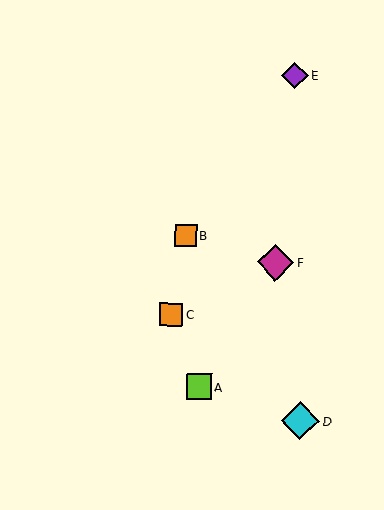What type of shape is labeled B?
Shape B is an orange square.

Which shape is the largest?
The cyan diamond (labeled D) is the largest.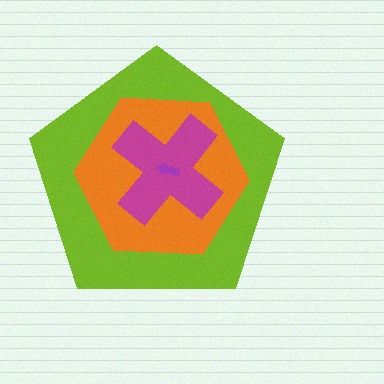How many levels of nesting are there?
4.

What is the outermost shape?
The lime pentagon.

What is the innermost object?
The purple arrow.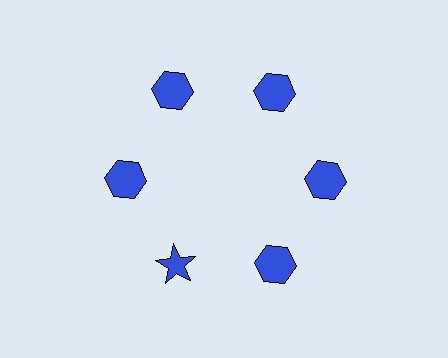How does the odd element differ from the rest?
It has a different shape: star instead of hexagon.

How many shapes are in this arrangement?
There are 6 shapes arranged in a ring pattern.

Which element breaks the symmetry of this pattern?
The blue star at roughly the 7 o'clock position breaks the symmetry. All other shapes are blue hexagons.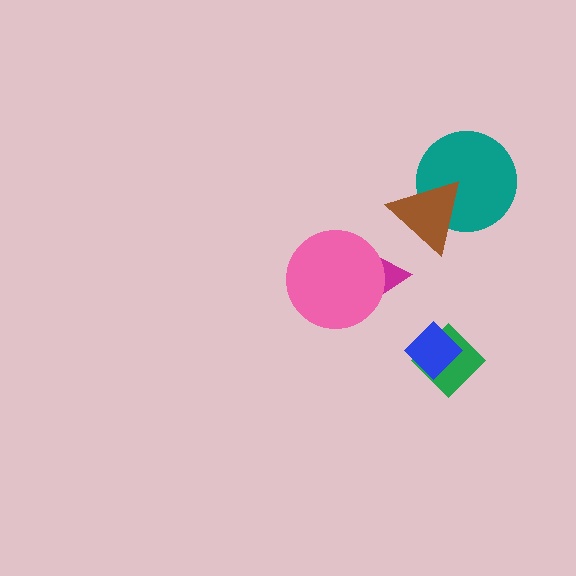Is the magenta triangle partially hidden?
Yes, it is partially covered by another shape.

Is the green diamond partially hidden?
Yes, it is partially covered by another shape.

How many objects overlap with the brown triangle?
1 object overlaps with the brown triangle.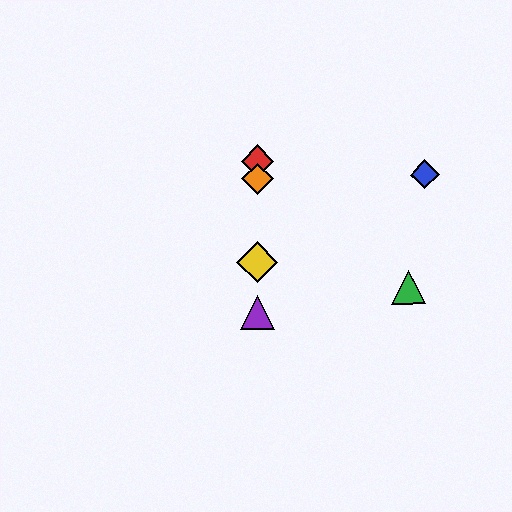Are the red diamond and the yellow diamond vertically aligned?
Yes, both are at x≈257.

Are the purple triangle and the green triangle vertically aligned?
No, the purple triangle is at x≈258 and the green triangle is at x≈409.